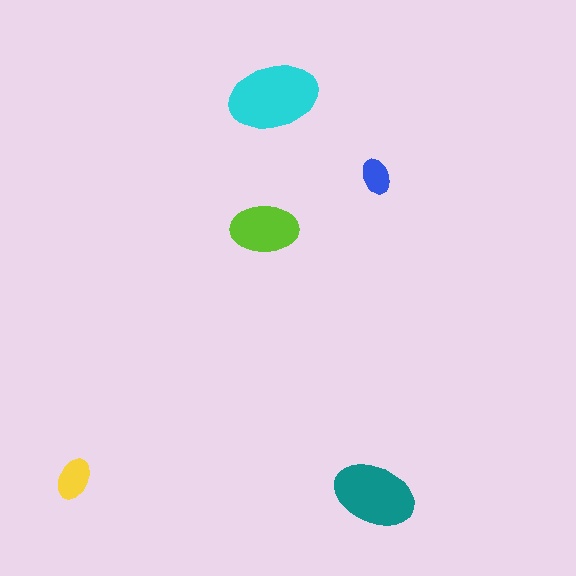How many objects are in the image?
There are 5 objects in the image.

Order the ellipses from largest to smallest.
the cyan one, the teal one, the lime one, the yellow one, the blue one.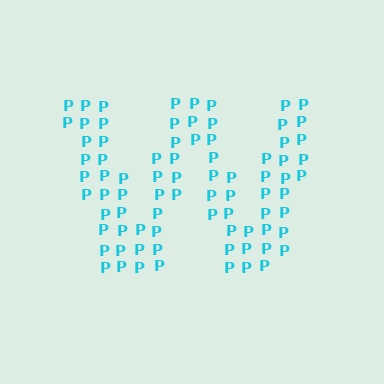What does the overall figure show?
The overall figure shows the letter W.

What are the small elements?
The small elements are letter P's.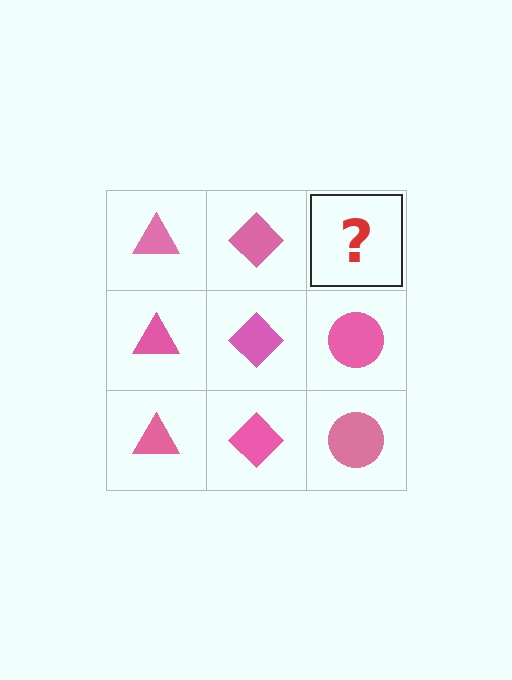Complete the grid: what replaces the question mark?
The question mark should be replaced with a pink circle.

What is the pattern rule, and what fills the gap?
The rule is that each column has a consistent shape. The gap should be filled with a pink circle.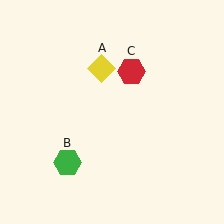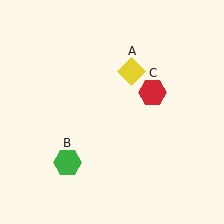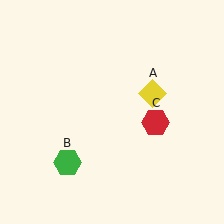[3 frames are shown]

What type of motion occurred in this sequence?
The yellow diamond (object A), red hexagon (object C) rotated clockwise around the center of the scene.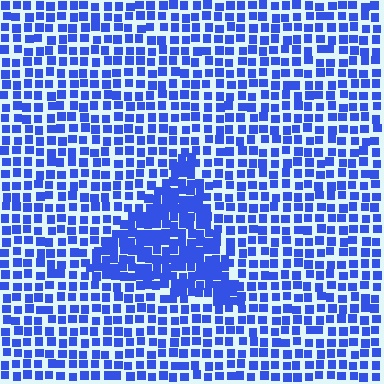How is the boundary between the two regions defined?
The boundary is defined by a change in element density (approximately 1.7x ratio). All elements are the same color, size, and shape.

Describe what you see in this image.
The image contains small blue elements arranged at two different densities. A triangle-shaped region is visible where the elements are more densely packed than the surrounding area.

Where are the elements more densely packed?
The elements are more densely packed inside the triangle boundary.